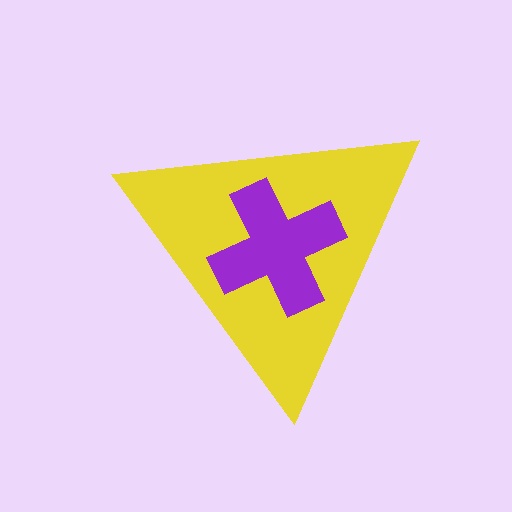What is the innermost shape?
The purple cross.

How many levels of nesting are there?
2.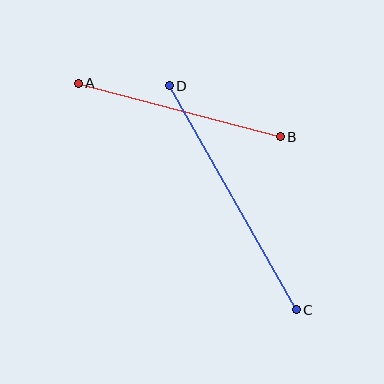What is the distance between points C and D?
The distance is approximately 257 pixels.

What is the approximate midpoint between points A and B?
The midpoint is at approximately (179, 110) pixels.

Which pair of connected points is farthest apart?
Points C and D are farthest apart.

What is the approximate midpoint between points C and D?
The midpoint is at approximately (233, 198) pixels.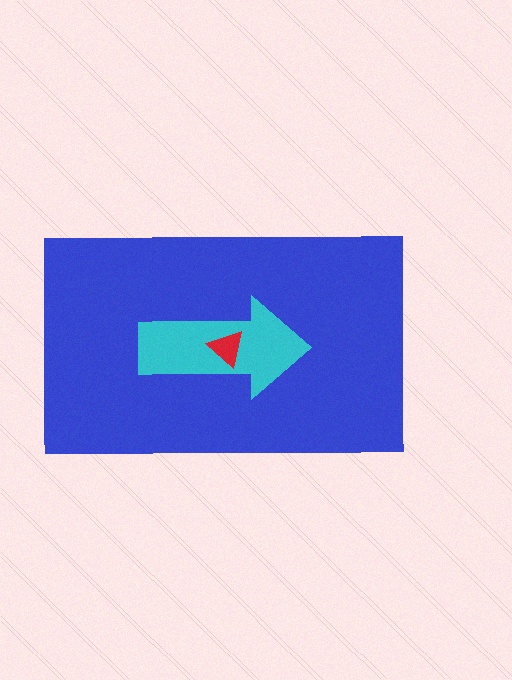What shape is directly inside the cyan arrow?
The red triangle.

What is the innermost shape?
The red triangle.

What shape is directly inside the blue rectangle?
The cyan arrow.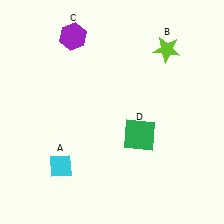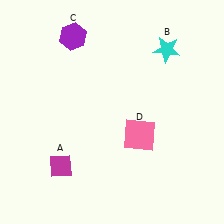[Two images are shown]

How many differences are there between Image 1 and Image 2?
There are 3 differences between the two images.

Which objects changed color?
A changed from cyan to magenta. B changed from lime to cyan. D changed from green to pink.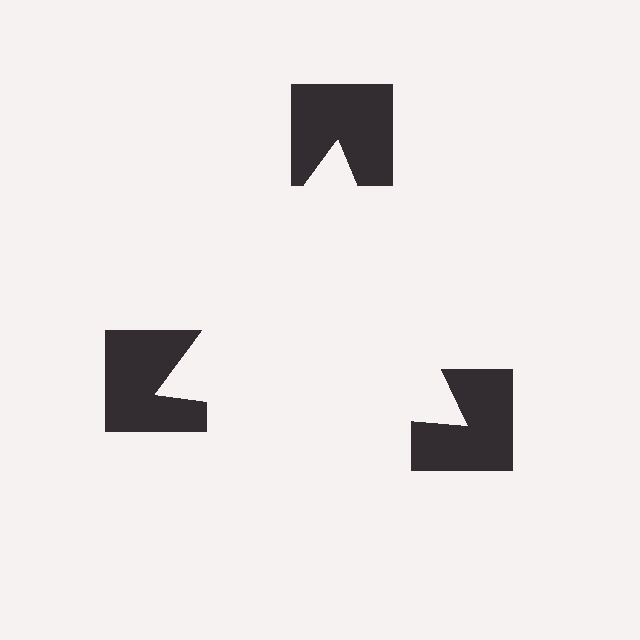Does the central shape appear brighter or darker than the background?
It typically appears slightly brighter than the background, even though no actual brightness change is drawn.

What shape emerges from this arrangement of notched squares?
An illusory triangle — its edges are inferred from the aligned wedge cuts in the notched squares, not physically drawn.